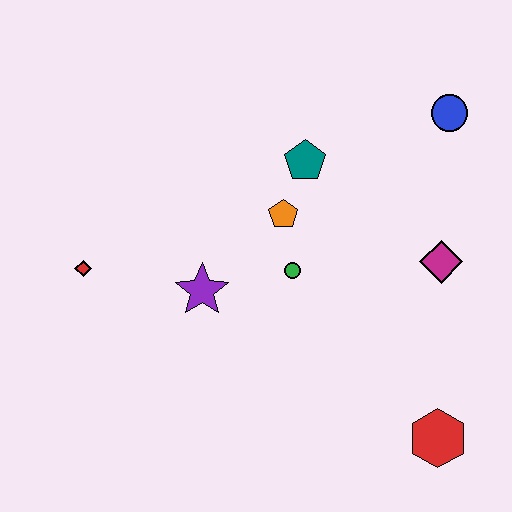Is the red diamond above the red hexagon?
Yes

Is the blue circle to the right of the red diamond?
Yes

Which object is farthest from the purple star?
The blue circle is farthest from the purple star.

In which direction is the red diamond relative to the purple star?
The red diamond is to the left of the purple star.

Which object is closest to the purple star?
The green circle is closest to the purple star.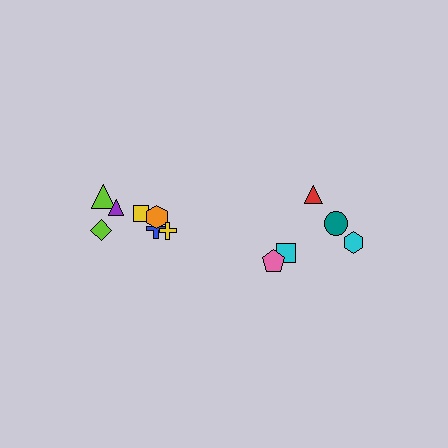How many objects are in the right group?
There are 5 objects.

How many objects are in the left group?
There are 7 objects.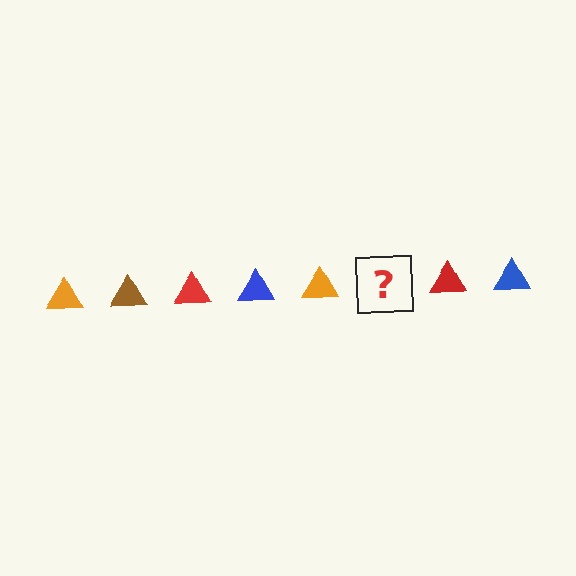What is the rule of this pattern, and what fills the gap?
The rule is that the pattern cycles through orange, brown, red, blue triangles. The gap should be filled with a brown triangle.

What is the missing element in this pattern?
The missing element is a brown triangle.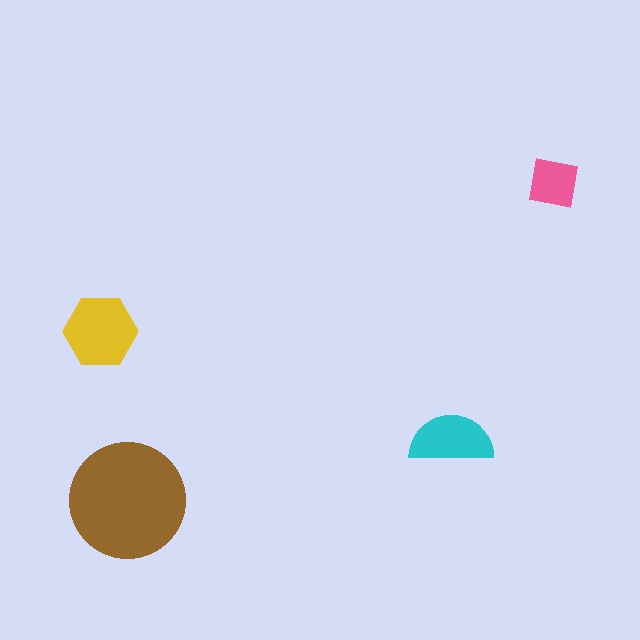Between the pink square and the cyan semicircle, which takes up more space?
The cyan semicircle.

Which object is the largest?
The brown circle.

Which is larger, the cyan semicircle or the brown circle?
The brown circle.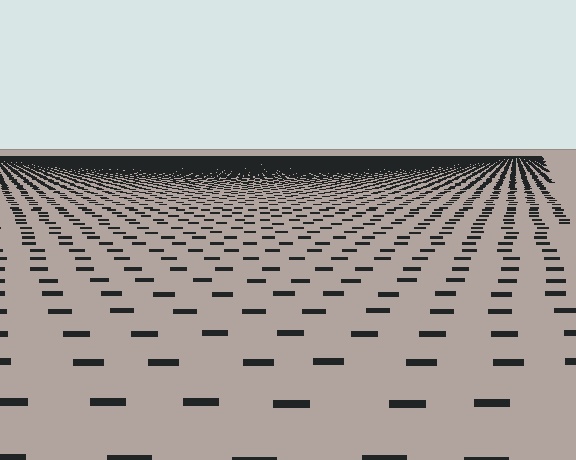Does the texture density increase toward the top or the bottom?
Density increases toward the top.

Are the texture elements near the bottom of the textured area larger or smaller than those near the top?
Larger. Near the bottom, elements are closer to the viewer and appear at a bigger on-screen size.